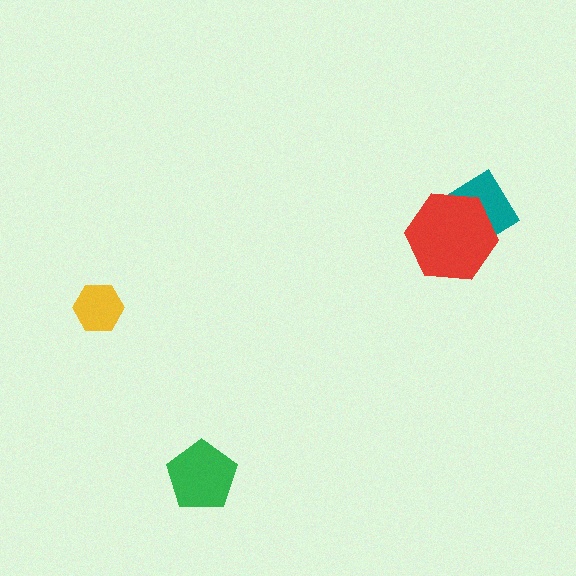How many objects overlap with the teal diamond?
1 object overlaps with the teal diamond.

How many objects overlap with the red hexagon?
1 object overlaps with the red hexagon.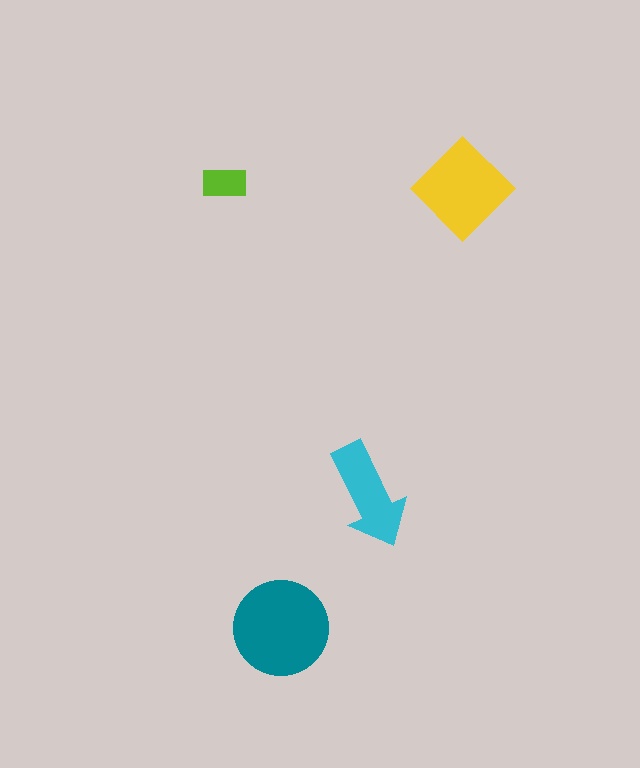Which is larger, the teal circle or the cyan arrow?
The teal circle.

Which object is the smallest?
The lime rectangle.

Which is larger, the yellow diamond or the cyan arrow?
The yellow diamond.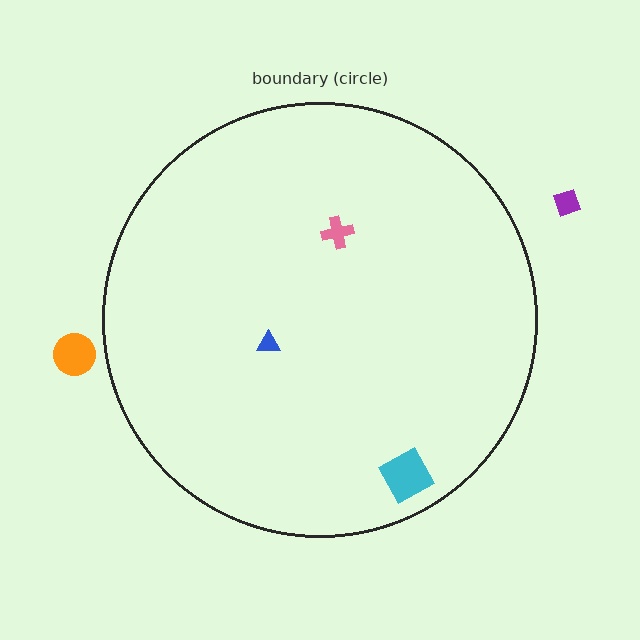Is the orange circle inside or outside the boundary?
Outside.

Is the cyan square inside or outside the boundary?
Inside.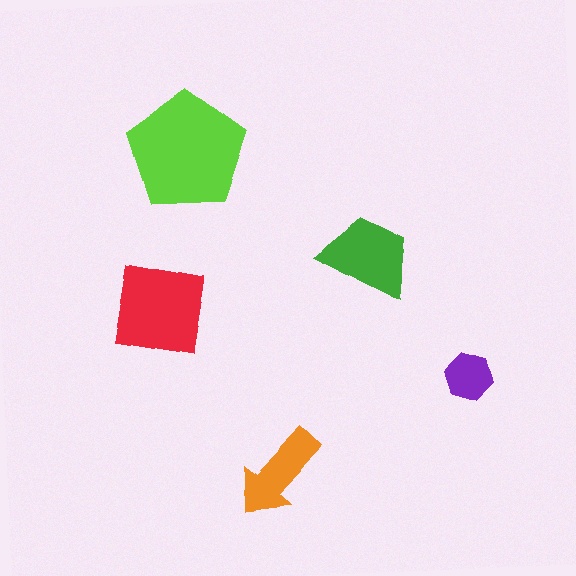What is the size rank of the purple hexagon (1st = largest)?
5th.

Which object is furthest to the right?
The purple hexagon is rightmost.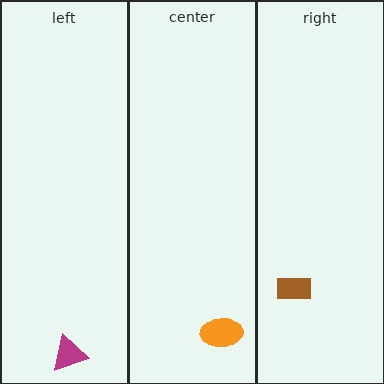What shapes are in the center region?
The orange ellipse.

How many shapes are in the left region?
1.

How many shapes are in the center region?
1.